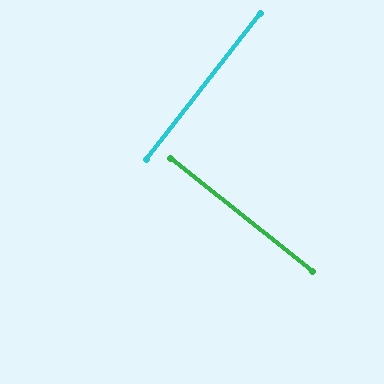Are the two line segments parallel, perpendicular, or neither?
Perpendicular — they meet at approximately 90°.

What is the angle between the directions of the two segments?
Approximately 90 degrees.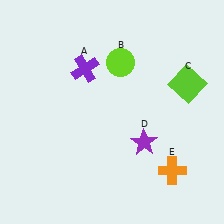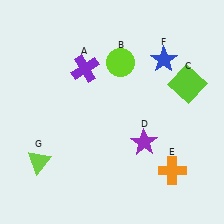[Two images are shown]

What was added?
A blue star (F), a lime triangle (G) were added in Image 2.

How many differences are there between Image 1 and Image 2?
There are 2 differences between the two images.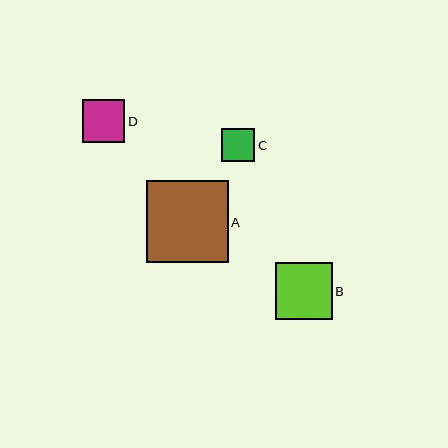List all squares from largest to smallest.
From largest to smallest: A, B, D, C.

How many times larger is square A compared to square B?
Square A is approximately 1.4 times the size of square B.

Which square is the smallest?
Square C is the smallest with a size of approximately 34 pixels.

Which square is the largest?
Square A is the largest with a size of approximately 82 pixels.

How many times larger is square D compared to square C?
Square D is approximately 1.3 times the size of square C.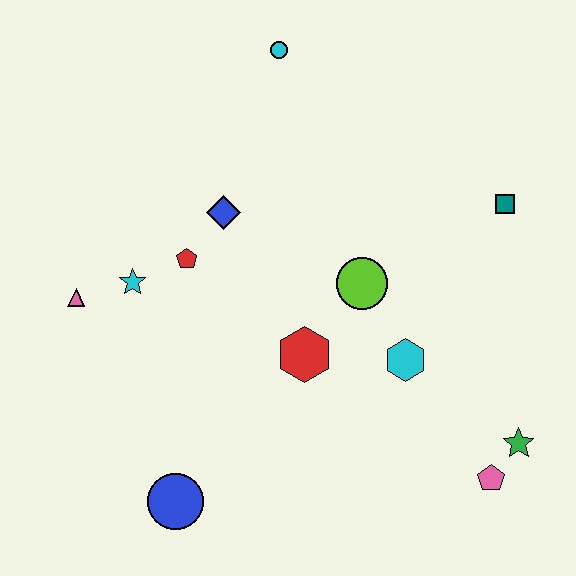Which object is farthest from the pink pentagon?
The cyan circle is farthest from the pink pentagon.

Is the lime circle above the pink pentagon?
Yes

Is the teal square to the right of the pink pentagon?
Yes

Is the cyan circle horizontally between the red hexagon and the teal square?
No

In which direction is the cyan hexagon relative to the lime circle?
The cyan hexagon is below the lime circle.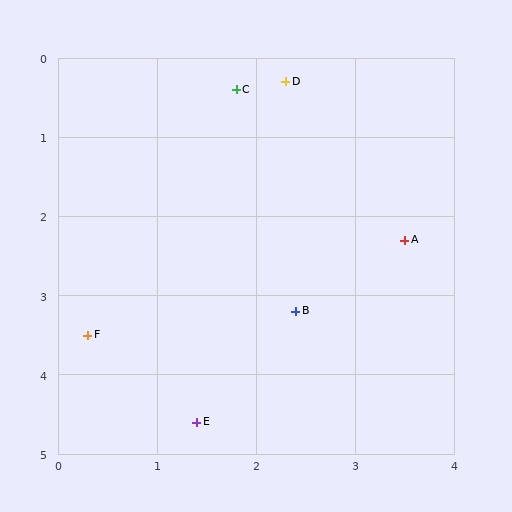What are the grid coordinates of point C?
Point C is at approximately (1.8, 0.4).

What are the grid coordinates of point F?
Point F is at approximately (0.3, 3.5).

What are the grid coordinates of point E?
Point E is at approximately (1.4, 4.6).